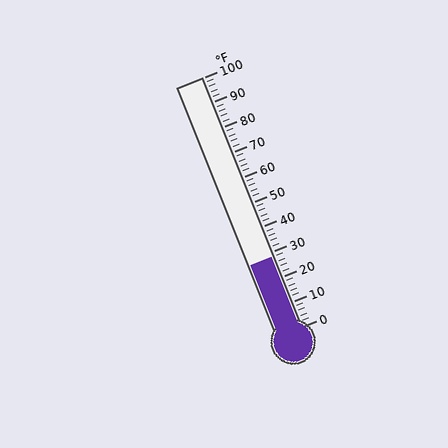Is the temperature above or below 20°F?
The temperature is above 20°F.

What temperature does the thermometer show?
The thermometer shows approximately 28°F.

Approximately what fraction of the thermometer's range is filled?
The thermometer is filled to approximately 30% of its range.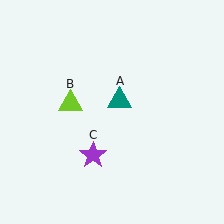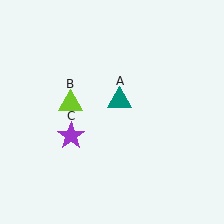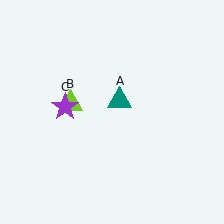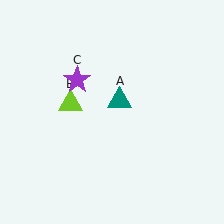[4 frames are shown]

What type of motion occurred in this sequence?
The purple star (object C) rotated clockwise around the center of the scene.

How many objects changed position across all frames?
1 object changed position: purple star (object C).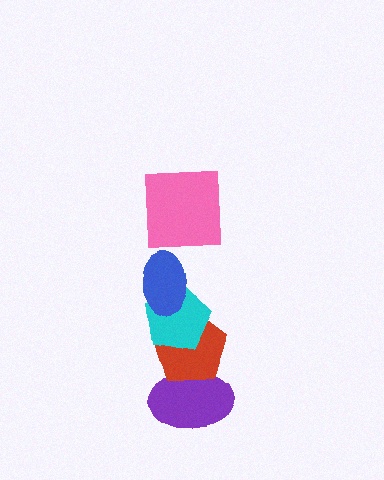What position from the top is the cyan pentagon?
The cyan pentagon is 3rd from the top.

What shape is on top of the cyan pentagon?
The blue ellipse is on top of the cyan pentagon.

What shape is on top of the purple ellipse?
The red pentagon is on top of the purple ellipse.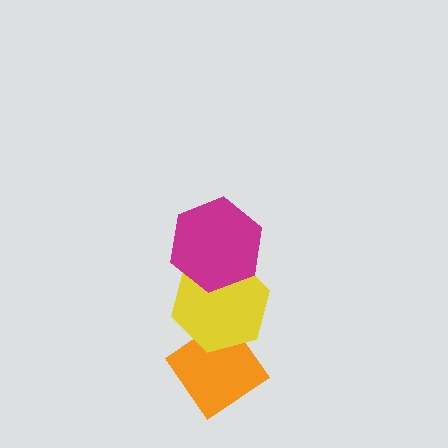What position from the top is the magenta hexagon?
The magenta hexagon is 1st from the top.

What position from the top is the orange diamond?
The orange diamond is 3rd from the top.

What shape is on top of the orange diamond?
The yellow hexagon is on top of the orange diamond.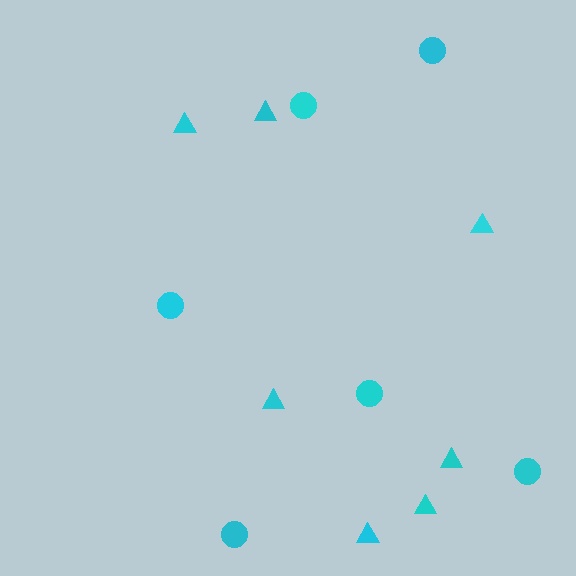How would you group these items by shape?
There are 2 groups: one group of circles (6) and one group of triangles (7).